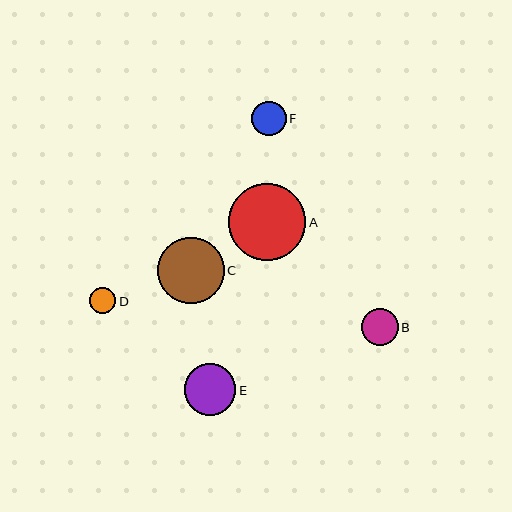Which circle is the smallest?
Circle D is the smallest with a size of approximately 26 pixels.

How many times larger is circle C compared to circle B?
Circle C is approximately 1.8 times the size of circle B.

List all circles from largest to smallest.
From largest to smallest: A, C, E, B, F, D.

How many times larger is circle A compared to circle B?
Circle A is approximately 2.1 times the size of circle B.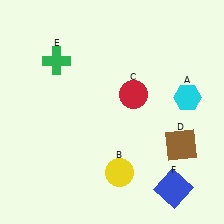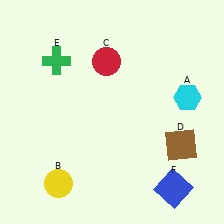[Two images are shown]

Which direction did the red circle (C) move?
The red circle (C) moved up.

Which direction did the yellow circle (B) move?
The yellow circle (B) moved left.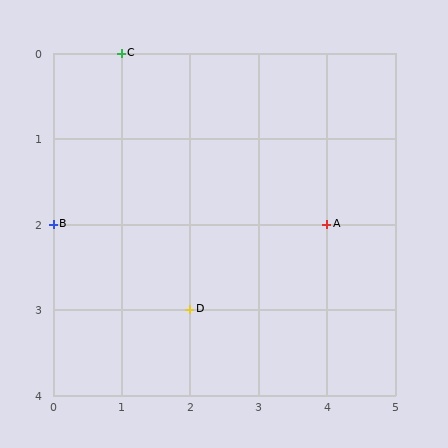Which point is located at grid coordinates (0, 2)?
Point B is at (0, 2).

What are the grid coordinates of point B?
Point B is at grid coordinates (0, 2).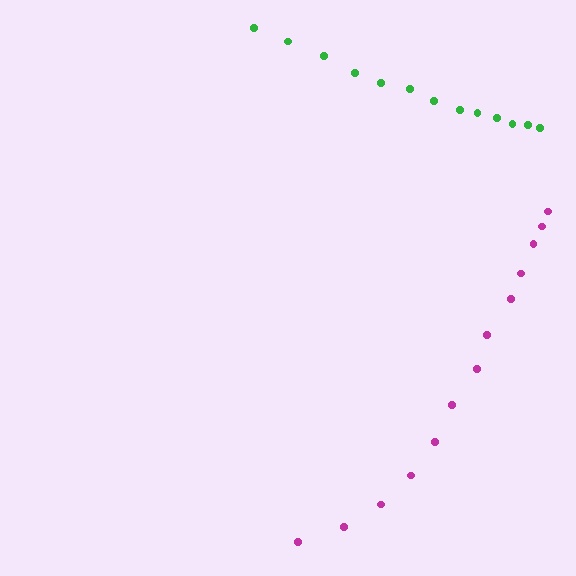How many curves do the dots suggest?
There are 2 distinct paths.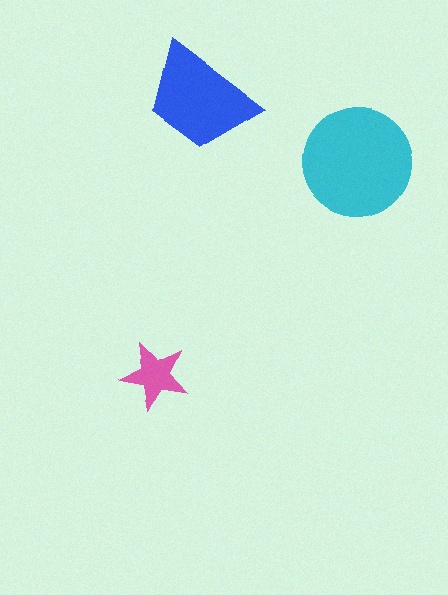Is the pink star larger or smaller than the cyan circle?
Smaller.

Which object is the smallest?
The pink star.